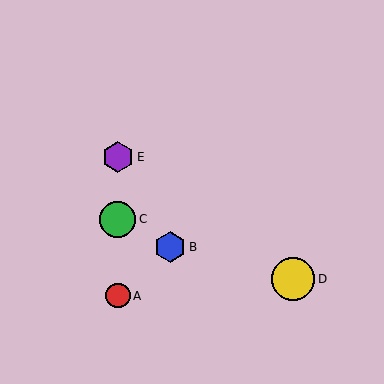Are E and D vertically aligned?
No, E is at x≈118 and D is at x≈293.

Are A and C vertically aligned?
Yes, both are at x≈118.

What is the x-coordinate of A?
Object A is at x≈118.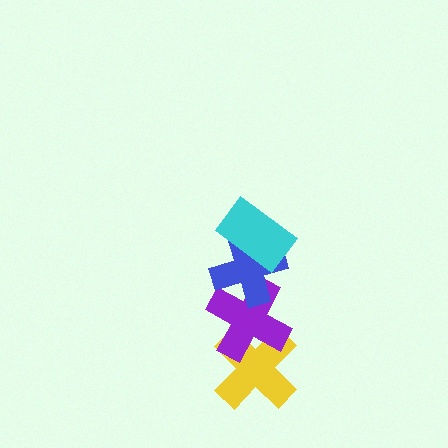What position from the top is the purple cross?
The purple cross is 3rd from the top.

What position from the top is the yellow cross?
The yellow cross is 4th from the top.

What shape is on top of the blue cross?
The cyan rectangle is on top of the blue cross.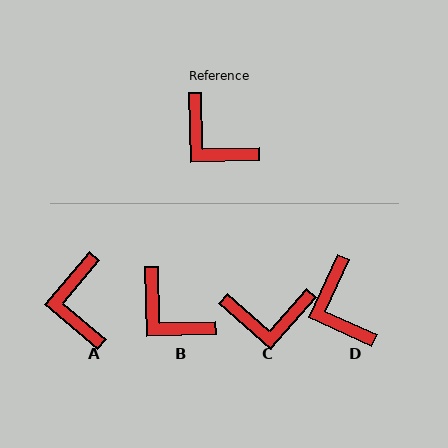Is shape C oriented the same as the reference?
No, it is off by about 47 degrees.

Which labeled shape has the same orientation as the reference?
B.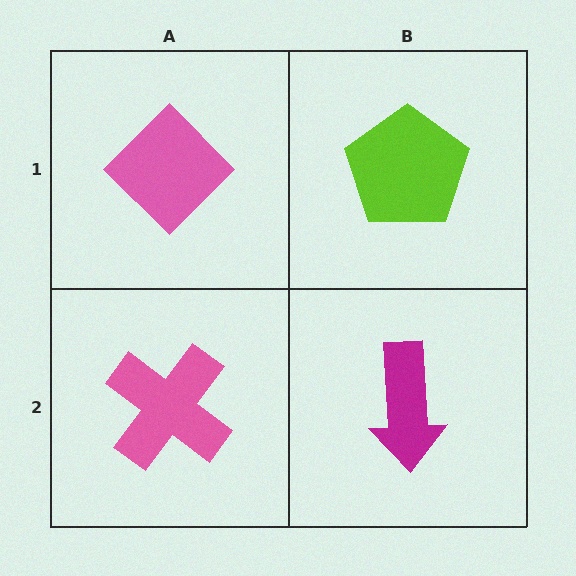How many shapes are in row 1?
2 shapes.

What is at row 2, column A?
A pink cross.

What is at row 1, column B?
A lime pentagon.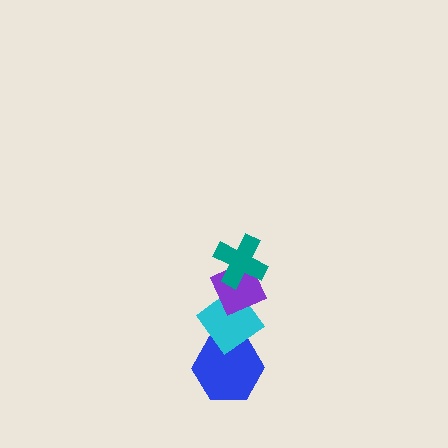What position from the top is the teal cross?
The teal cross is 1st from the top.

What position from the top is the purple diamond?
The purple diamond is 2nd from the top.